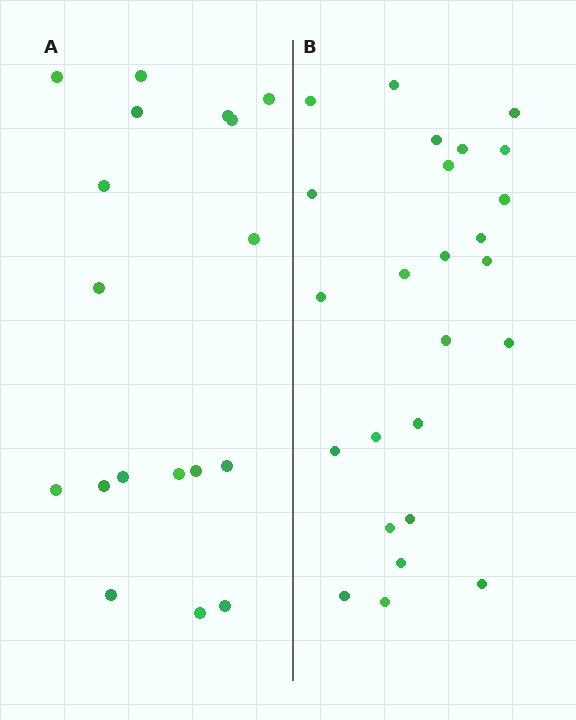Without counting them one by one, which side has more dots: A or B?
Region B (the right region) has more dots.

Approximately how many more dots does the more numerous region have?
Region B has roughly 8 or so more dots than region A.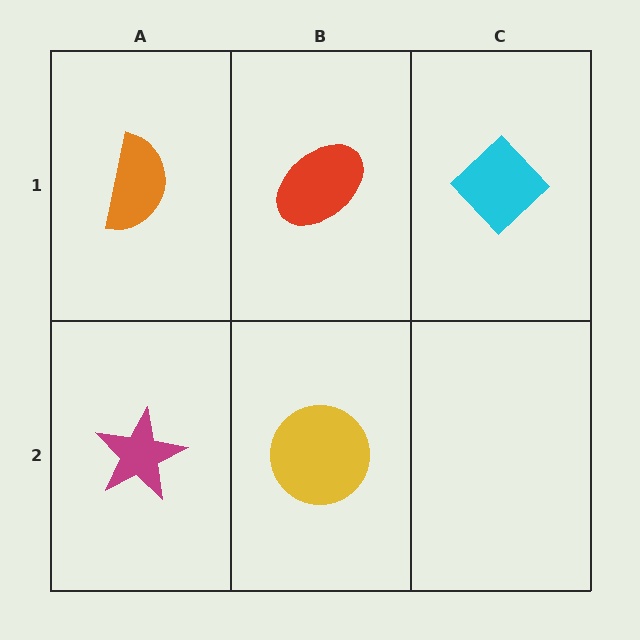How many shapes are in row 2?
2 shapes.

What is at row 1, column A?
An orange semicircle.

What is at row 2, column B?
A yellow circle.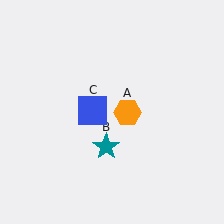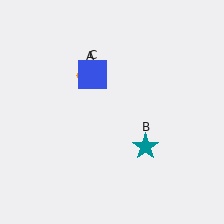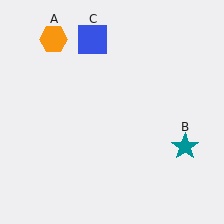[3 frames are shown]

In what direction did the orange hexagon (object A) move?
The orange hexagon (object A) moved up and to the left.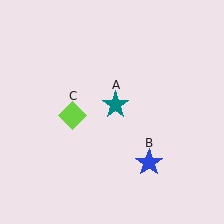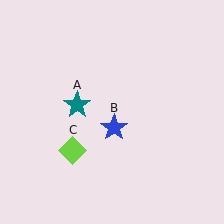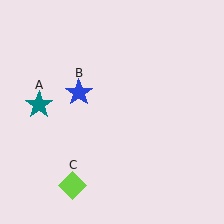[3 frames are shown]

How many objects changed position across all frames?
3 objects changed position: teal star (object A), blue star (object B), lime diamond (object C).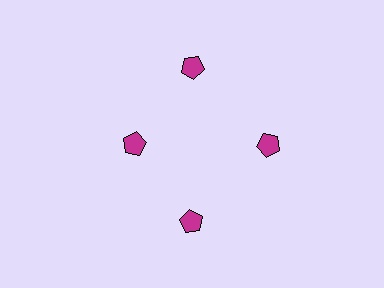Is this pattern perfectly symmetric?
No. The 4 magenta pentagons are arranged in a ring, but one element near the 9 o'clock position is pulled inward toward the center, breaking the 4-fold rotational symmetry.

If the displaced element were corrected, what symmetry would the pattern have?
It would have 4-fold rotational symmetry — the pattern would map onto itself every 90 degrees.